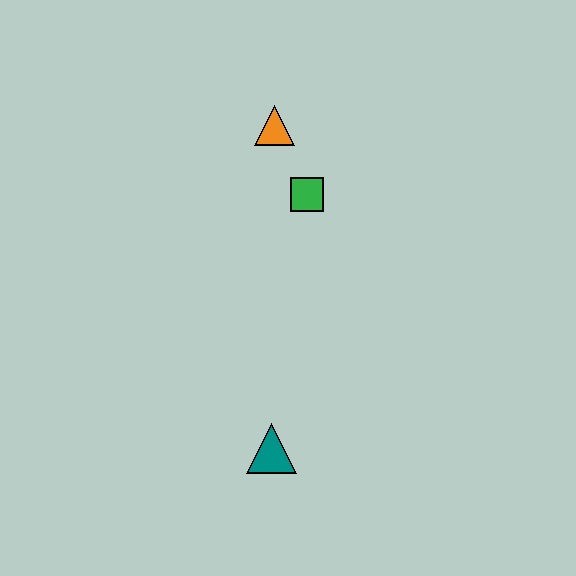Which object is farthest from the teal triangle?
The orange triangle is farthest from the teal triangle.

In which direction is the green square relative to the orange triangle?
The green square is below the orange triangle.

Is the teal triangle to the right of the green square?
No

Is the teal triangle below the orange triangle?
Yes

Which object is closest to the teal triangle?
The green square is closest to the teal triangle.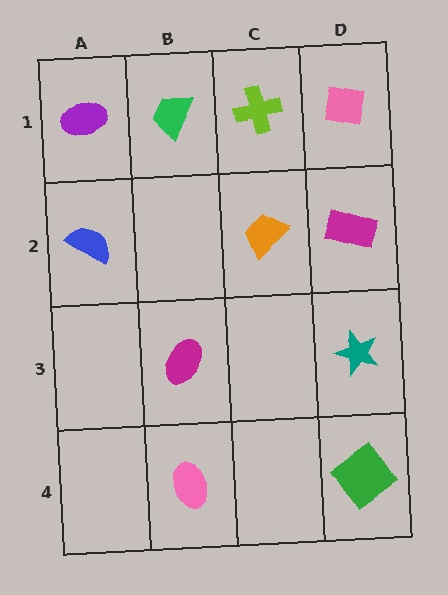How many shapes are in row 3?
2 shapes.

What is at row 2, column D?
A magenta rectangle.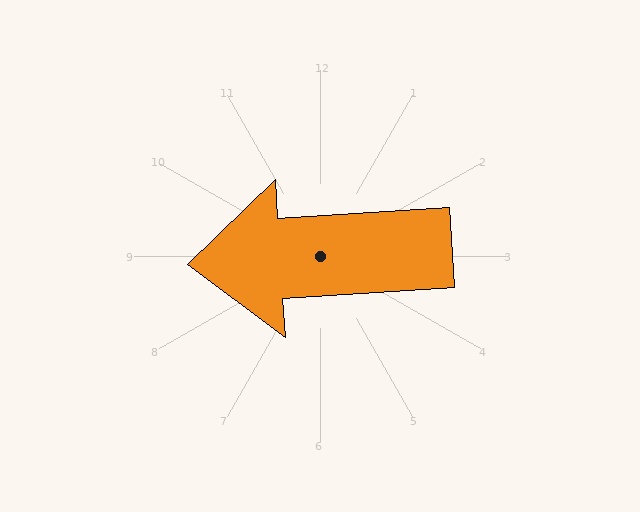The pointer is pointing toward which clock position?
Roughly 9 o'clock.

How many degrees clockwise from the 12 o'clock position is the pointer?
Approximately 266 degrees.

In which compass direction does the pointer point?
West.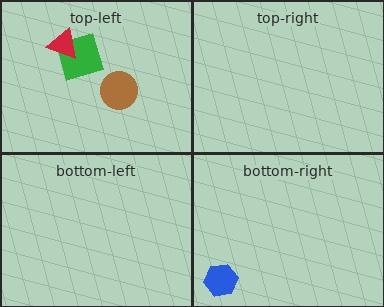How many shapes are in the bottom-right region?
1.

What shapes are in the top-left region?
The brown circle, the green square, the red triangle.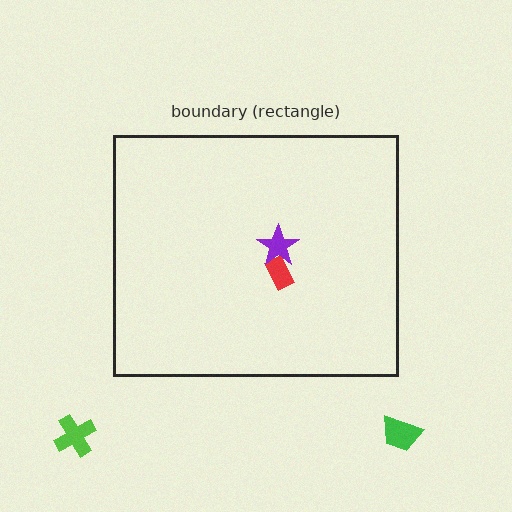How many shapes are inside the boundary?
2 inside, 2 outside.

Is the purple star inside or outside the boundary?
Inside.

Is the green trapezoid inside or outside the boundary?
Outside.